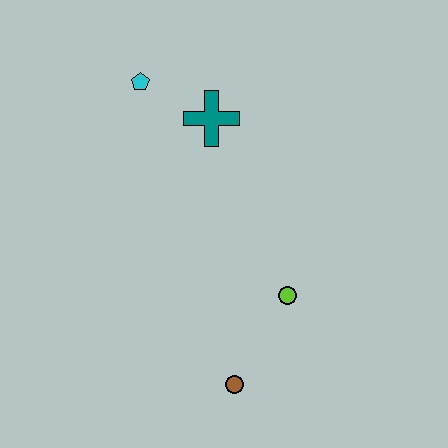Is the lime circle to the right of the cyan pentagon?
Yes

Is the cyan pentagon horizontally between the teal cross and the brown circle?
No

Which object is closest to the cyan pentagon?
The teal cross is closest to the cyan pentagon.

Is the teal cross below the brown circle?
No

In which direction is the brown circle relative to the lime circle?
The brown circle is below the lime circle.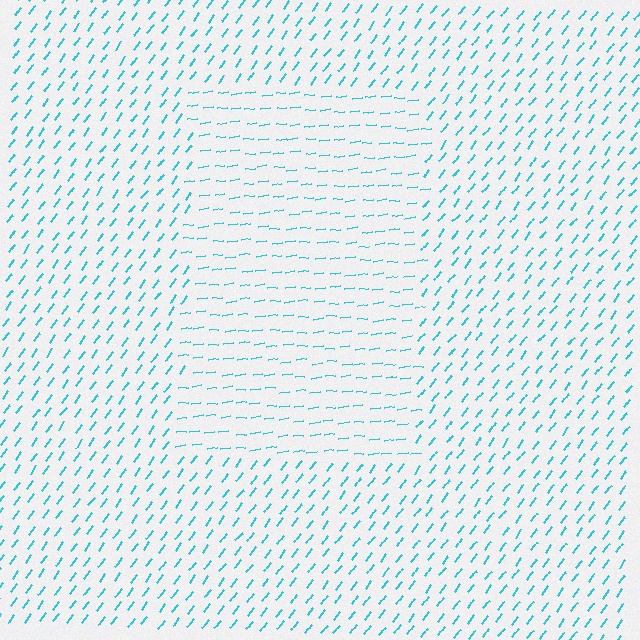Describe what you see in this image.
The image is filled with small cyan line segments. A rectangle region in the image has lines oriented differently from the surrounding lines, creating a visible texture boundary.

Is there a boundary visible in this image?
Yes, there is a texture boundary formed by a change in line orientation.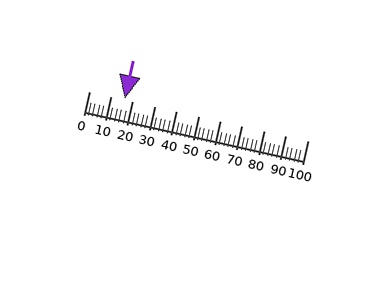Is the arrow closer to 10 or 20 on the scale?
The arrow is closer to 20.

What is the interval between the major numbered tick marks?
The major tick marks are spaced 10 units apart.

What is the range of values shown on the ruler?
The ruler shows values from 0 to 100.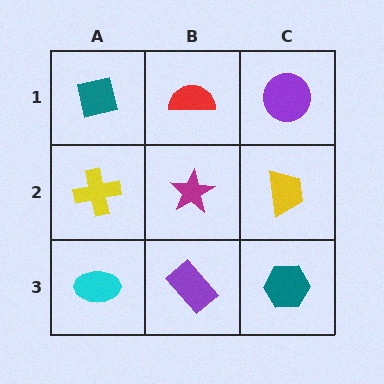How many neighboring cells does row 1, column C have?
2.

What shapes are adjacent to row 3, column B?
A magenta star (row 2, column B), a cyan ellipse (row 3, column A), a teal hexagon (row 3, column C).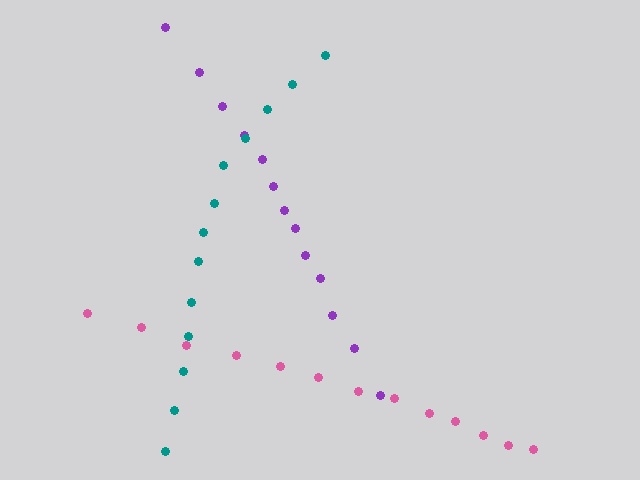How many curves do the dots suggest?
There are 3 distinct paths.